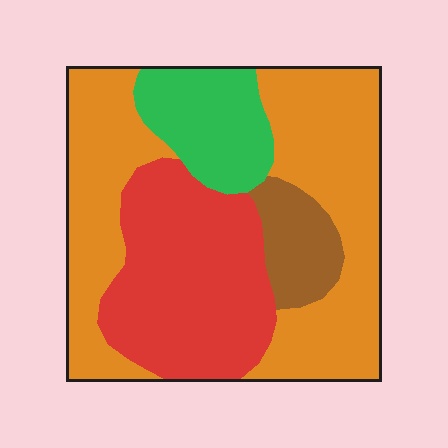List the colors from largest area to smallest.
From largest to smallest: orange, red, green, brown.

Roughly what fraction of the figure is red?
Red takes up about one third (1/3) of the figure.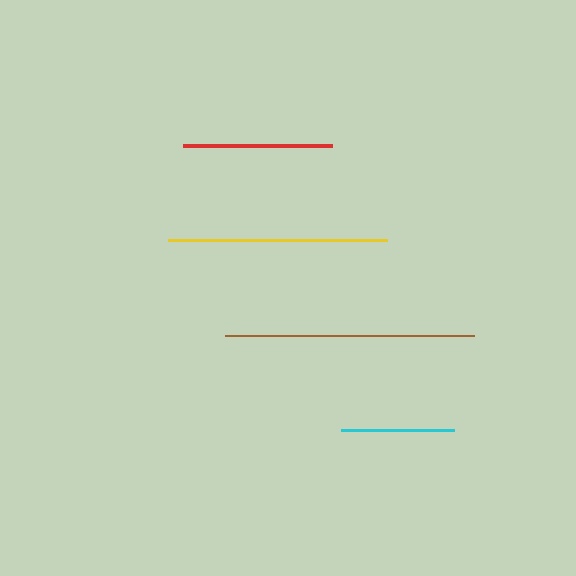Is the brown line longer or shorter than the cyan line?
The brown line is longer than the cyan line.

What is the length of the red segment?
The red segment is approximately 149 pixels long.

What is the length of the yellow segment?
The yellow segment is approximately 219 pixels long.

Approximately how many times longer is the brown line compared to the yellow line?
The brown line is approximately 1.1 times the length of the yellow line.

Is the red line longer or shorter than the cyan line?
The red line is longer than the cyan line.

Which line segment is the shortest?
The cyan line is the shortest at approximately 114 pixels.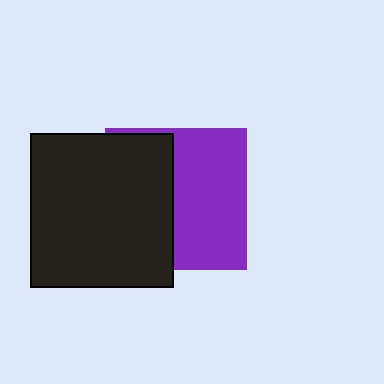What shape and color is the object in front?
The object in front is a black rectangle.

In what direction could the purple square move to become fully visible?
The purple square could move right. That would shift it out from behind the black rectangle entirely.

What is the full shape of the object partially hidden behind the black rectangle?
The partially hidden object is a purple square.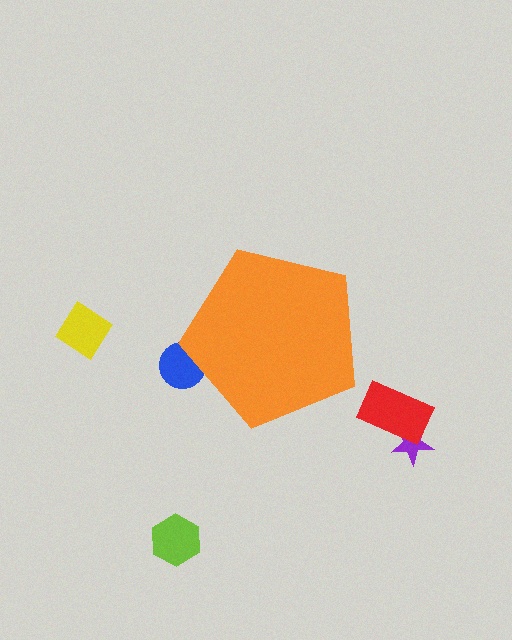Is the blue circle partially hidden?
Yes, the blue circle is partially hidden behind the orange pentagon.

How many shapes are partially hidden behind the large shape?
1 shape is partially hidden.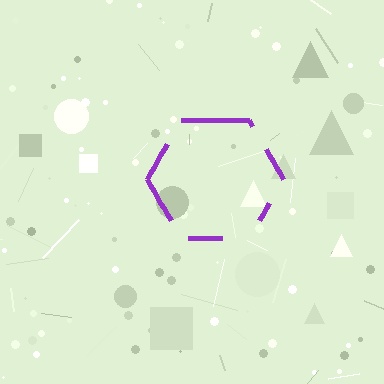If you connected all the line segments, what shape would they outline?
They would outline a hexagon.